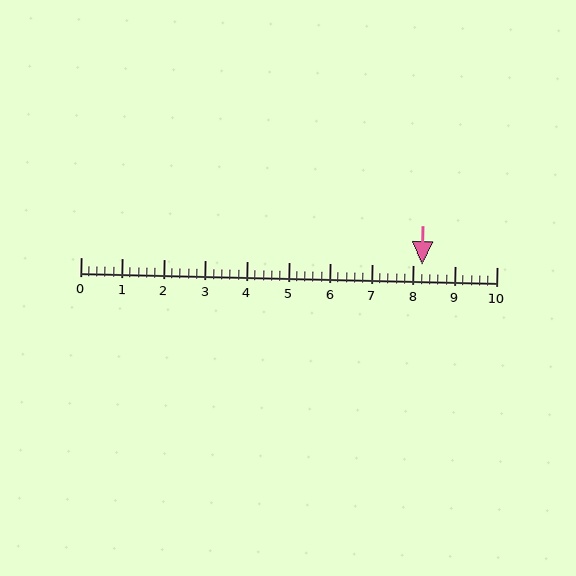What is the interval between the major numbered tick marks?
The major tick marks are spaced 1 units apart.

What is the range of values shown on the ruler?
The ruler shows values from 0 to 10.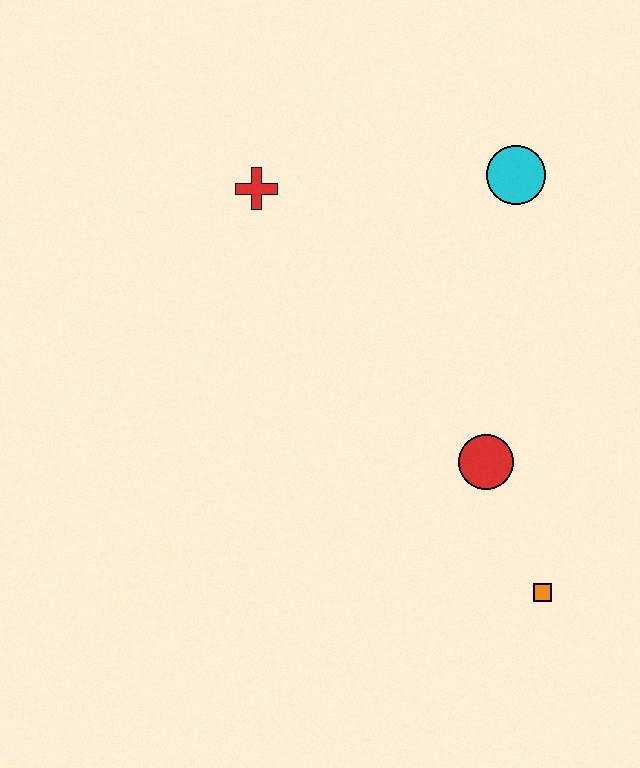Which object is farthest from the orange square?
The red cross is farthest from the orange square.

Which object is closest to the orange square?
The red circle is closest to the orange square.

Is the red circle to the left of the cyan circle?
Yes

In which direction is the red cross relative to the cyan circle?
The red cross is to the left of the cyan circle.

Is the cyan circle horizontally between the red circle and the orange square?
Yes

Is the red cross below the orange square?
No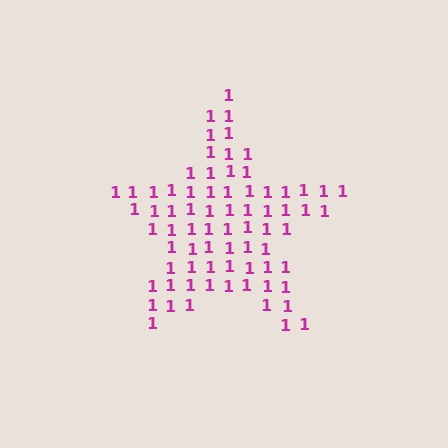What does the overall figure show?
The overall figure shows a star.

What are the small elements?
The small elements are digit 1's.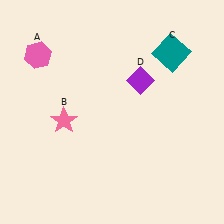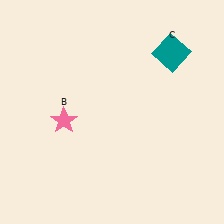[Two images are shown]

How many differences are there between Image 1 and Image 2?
There are 2 differences between the two images.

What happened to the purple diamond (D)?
The purple diamond (D) was removed in Image 2. It was in the top-right area of Image 1.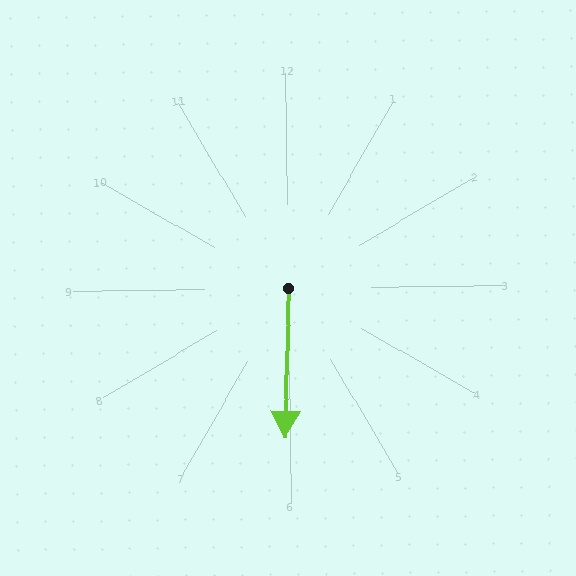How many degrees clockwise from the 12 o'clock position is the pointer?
Approximately 182 degrees.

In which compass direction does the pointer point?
South.